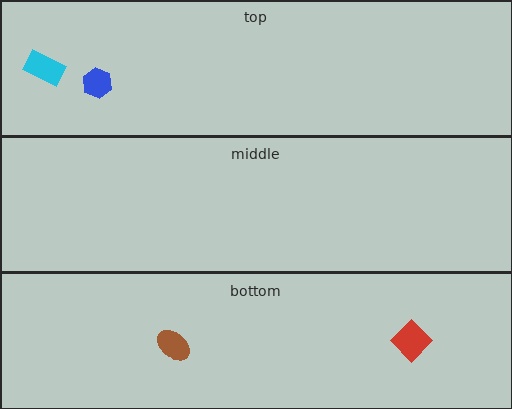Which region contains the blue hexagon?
The top region.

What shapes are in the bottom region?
The red diamond, the brown ellipse.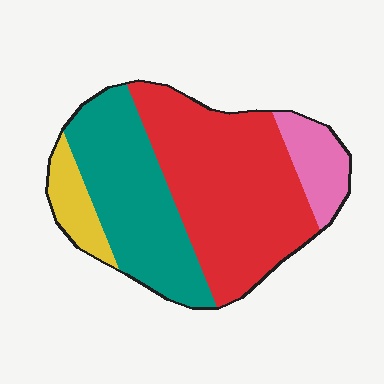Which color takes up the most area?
Red, at roughly 50%.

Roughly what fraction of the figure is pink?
Pink takes up about one tenth (1/10) of the figure.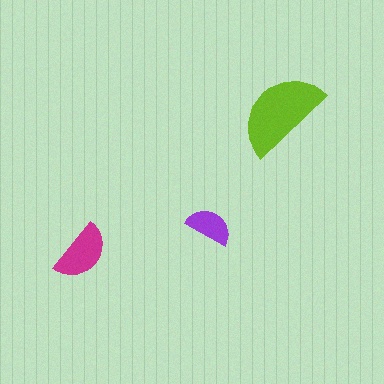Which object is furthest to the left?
The magenta semicircle is leftmost.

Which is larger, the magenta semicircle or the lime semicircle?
The lime one.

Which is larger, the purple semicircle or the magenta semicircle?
The magenta one.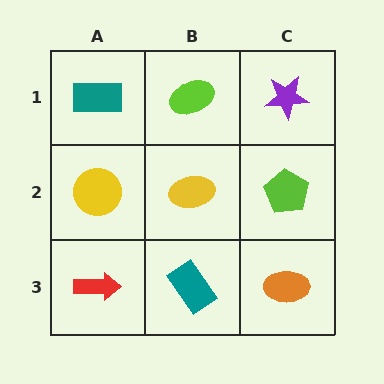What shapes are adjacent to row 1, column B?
A yellow ellipse (row 2, column B), a teal rectangle (row 1, column A), a purple star (row 1, column C).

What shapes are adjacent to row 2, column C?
A purple star (row 1, column C), an orange ellipse (row 3, column C), a yellow ellipse (row 2, column B).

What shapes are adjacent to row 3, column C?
A lime pentagon (row 2, column C), a teal rectangle (row 3, column B).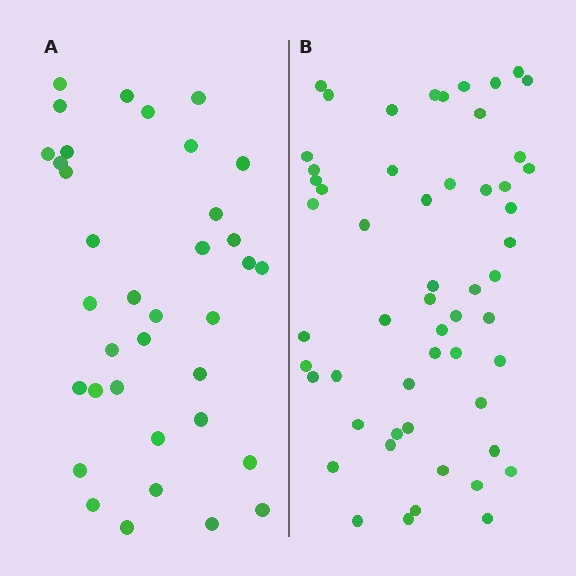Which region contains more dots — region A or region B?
Region B (the right region) has more dots.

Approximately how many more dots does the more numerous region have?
Region B has approximately 20 more dots than region A.